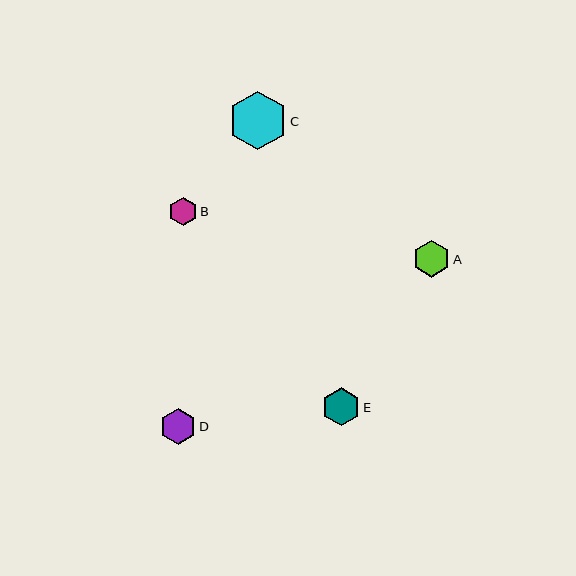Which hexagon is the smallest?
Hexagon B is the smallest with a size of approximately 28 pixels.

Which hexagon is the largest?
Hexagon C is the largest with a size of approximately 58 pixels.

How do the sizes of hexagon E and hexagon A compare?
Hexagon E and hexagon A are approximately the same size.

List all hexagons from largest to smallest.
From largest to smallest: C, E, A, D, B.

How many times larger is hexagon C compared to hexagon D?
Hexagon C is approximately 1.6 times the size of hexagon D.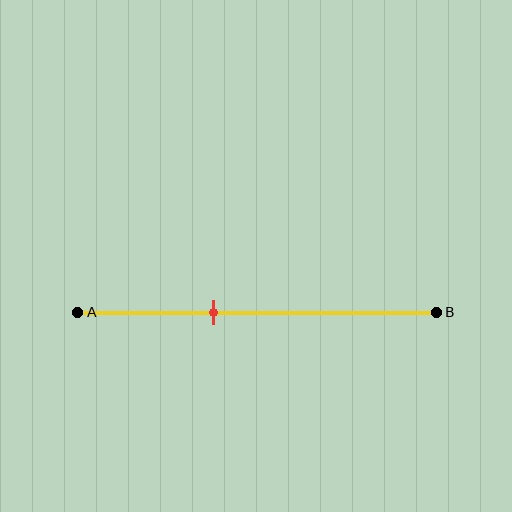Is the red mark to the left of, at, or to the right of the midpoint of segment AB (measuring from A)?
The red mark is to the left of the midpoint of segment AB.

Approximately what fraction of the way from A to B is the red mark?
The red mark is approximately 40% of the way from A to B.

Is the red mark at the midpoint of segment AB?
No, the mark is at about 40% from A, not at the 50% midpoint.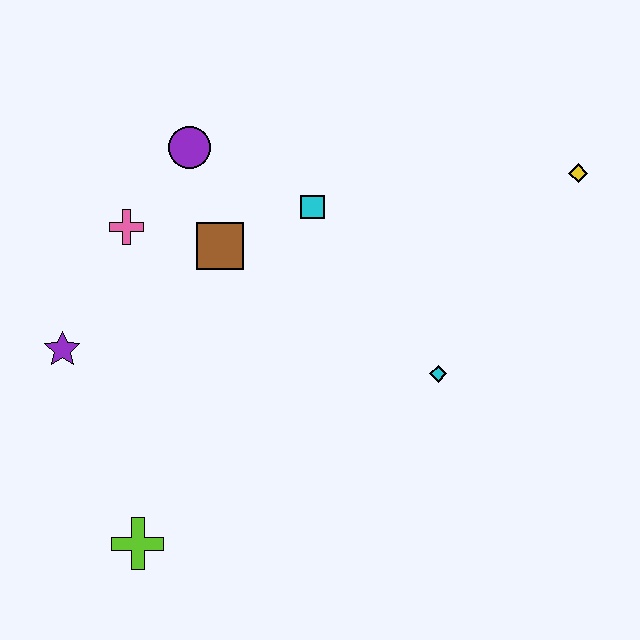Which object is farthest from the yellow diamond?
The lime cross is farthest from the yellow diamond.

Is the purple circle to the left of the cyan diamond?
Yes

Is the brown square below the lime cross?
No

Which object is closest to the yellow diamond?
The cyan diamond is closest to the yellow diamond.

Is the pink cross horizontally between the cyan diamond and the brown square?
No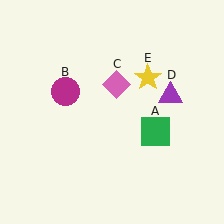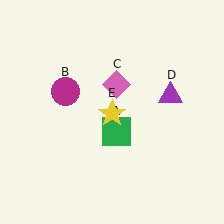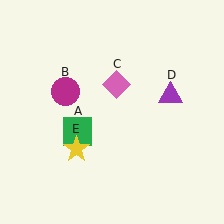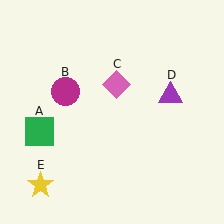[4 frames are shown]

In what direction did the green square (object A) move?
The green square (object A) moved left.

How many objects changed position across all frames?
2 objects changed position: green square (object A), yellow star (object E).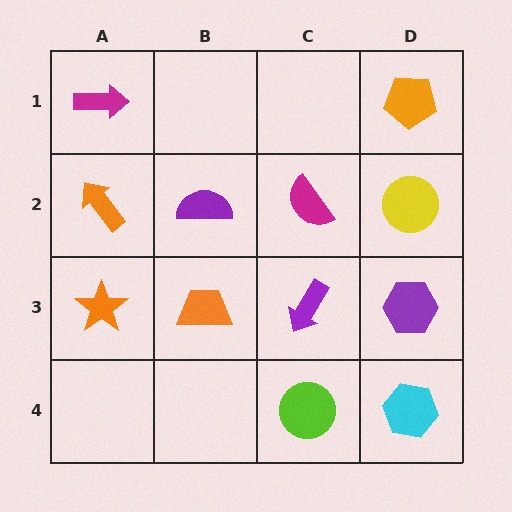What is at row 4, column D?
A cyan hexagon.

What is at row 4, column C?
A lime circle.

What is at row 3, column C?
A purple arrow.